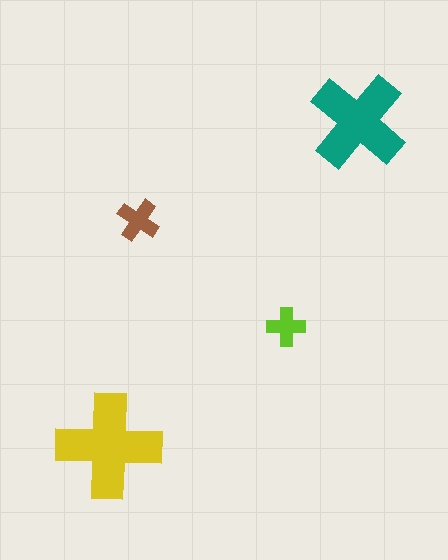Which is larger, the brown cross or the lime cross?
The brown one.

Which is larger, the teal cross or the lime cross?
The teal one.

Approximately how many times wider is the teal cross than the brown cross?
About 2.5 times wider.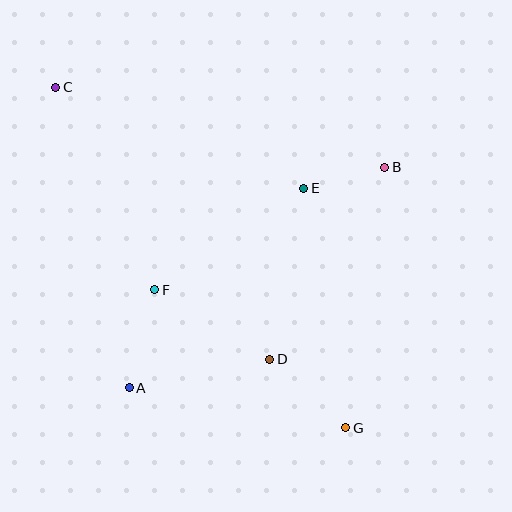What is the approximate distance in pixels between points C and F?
The distance between C and F is approximately 226 pixels.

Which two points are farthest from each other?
Points C and G are farthest from each other.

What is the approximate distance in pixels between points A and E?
The distance between A and E is approximately 265 pixels.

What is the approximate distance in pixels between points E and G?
The distance between E and G is approximately 243 pixels.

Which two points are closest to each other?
Points B and E are closest to each other.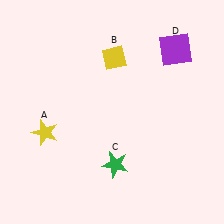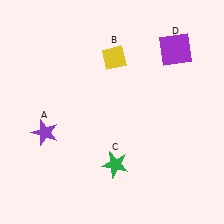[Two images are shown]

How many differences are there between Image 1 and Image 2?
There is 1 difference between the two images.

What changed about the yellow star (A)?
In Image 1, A is yellow. In Image 2, it changed to purple.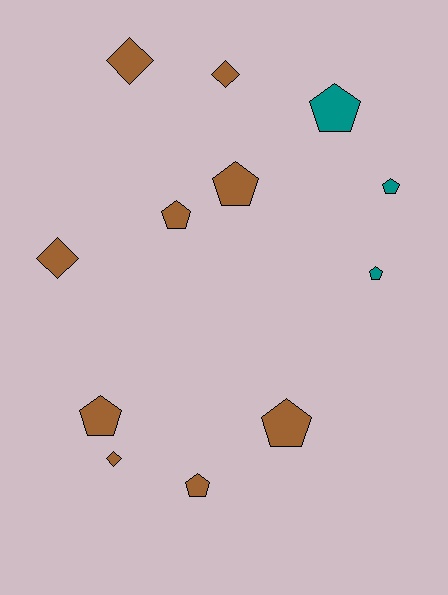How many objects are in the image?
There are 12 objects.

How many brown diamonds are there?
There are 4 brown diamonds.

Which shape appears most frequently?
Pentagon, with 8 objects.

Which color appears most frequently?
Brown, with 9 objects.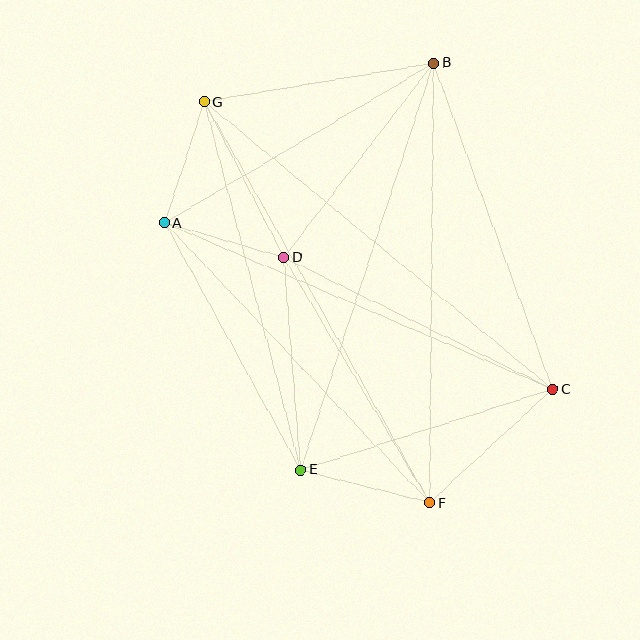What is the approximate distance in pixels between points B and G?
The distance between B and G is approximately 233 pixels.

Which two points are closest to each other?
Points A and D are closest to each other.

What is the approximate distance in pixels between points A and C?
The distance between A and C is approximately 422 pixels.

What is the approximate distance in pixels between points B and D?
The distance between B and D is approximately 245 pixels.